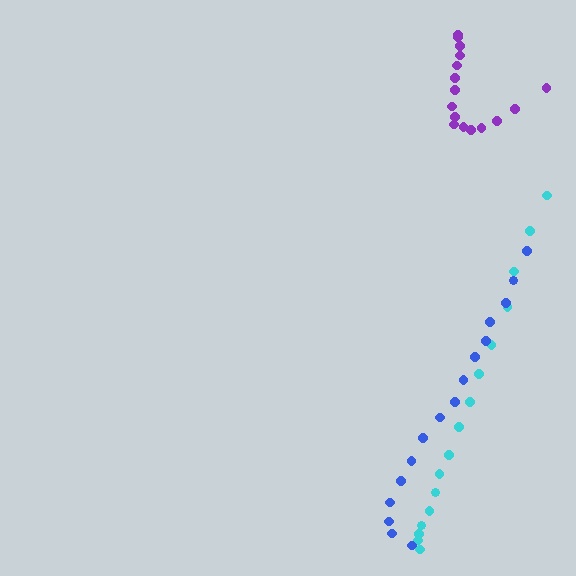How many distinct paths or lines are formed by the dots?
There are 3 distinct paths.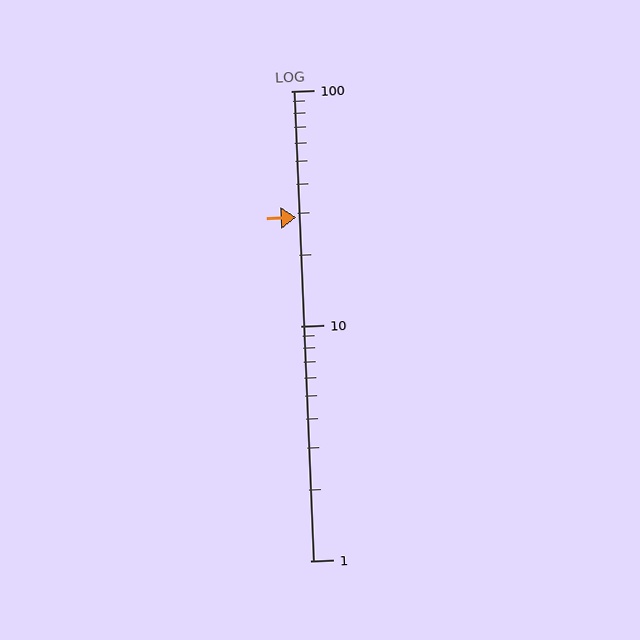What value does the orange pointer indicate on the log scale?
The pointer indicates approximately 29.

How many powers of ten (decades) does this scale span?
The scale spans 2 decades, from 1 to 100.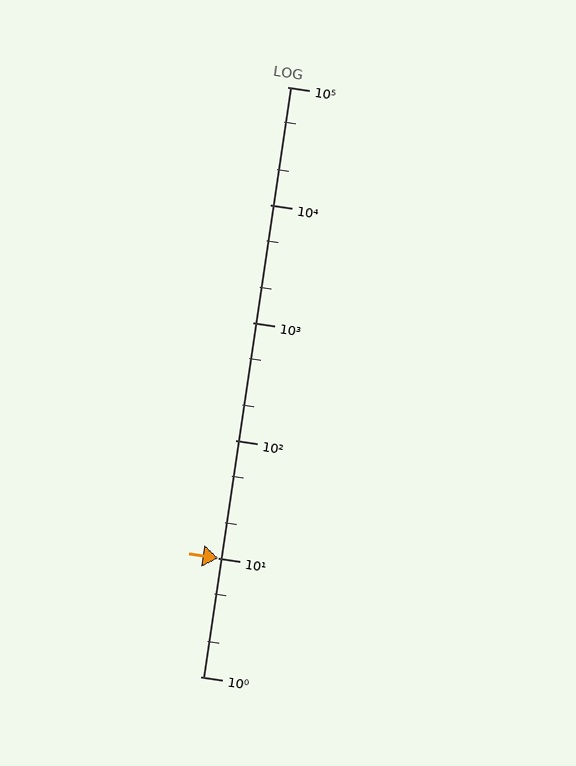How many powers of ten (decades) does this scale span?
The scale spans 5 decades, from 1 to 100000.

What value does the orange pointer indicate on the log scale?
The pointer indicates approximately 10.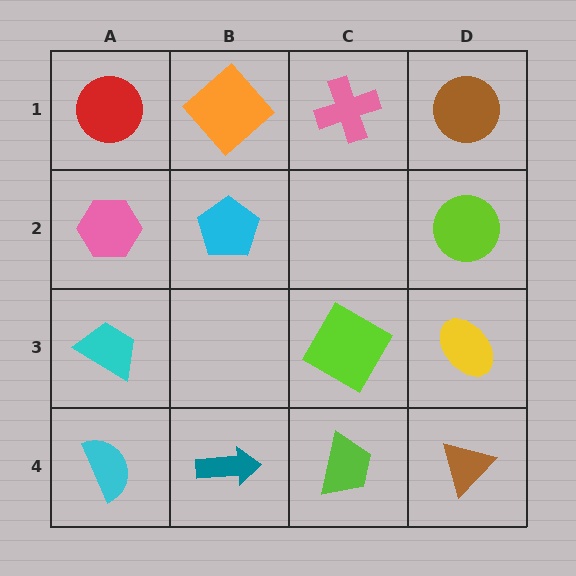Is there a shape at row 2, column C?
No, that cell is empty.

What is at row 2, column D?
A lime circle.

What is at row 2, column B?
A cyan pentagon.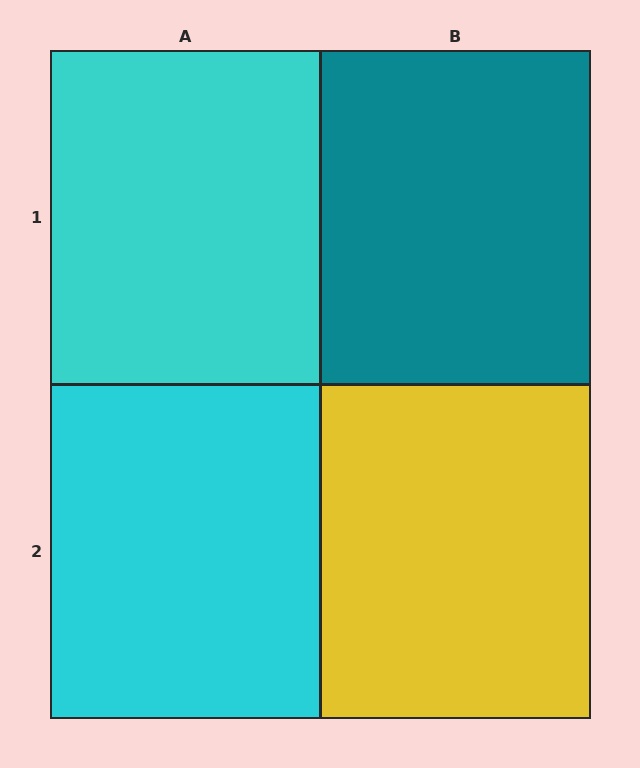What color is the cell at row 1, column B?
Teal.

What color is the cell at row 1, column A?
Cyan.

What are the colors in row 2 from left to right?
Cyan, yellow.